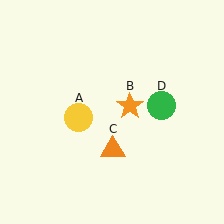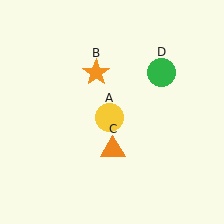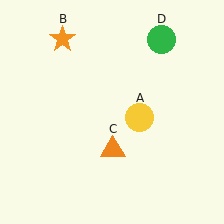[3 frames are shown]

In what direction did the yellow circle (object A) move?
The yellow circle (object A) moved right.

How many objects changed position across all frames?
3 objects changed position: yellow circle (object A), orange star (object B), green circle (object D).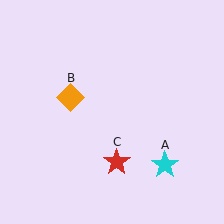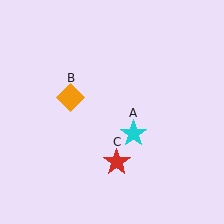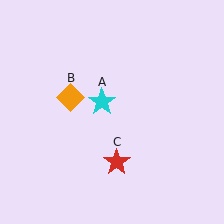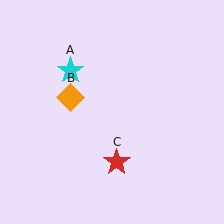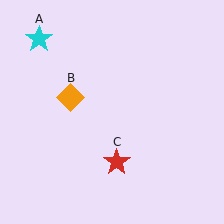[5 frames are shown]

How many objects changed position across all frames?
1 object changed position: cyan star (object A).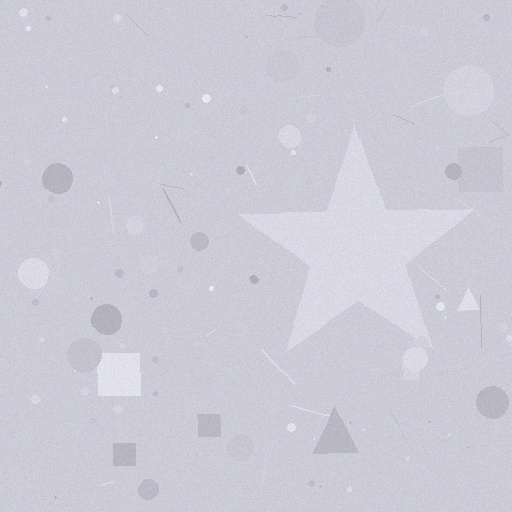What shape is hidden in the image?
A star is hidden in the image.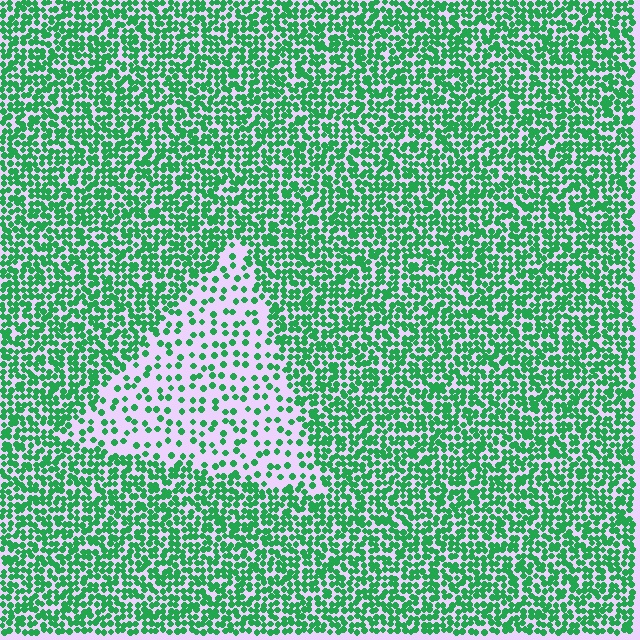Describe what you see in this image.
The image contains small green elements arranged at two different densities. A triangle-shaped region is visible where the elements are less densely packed than the surrounding area.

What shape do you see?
I see a triangle.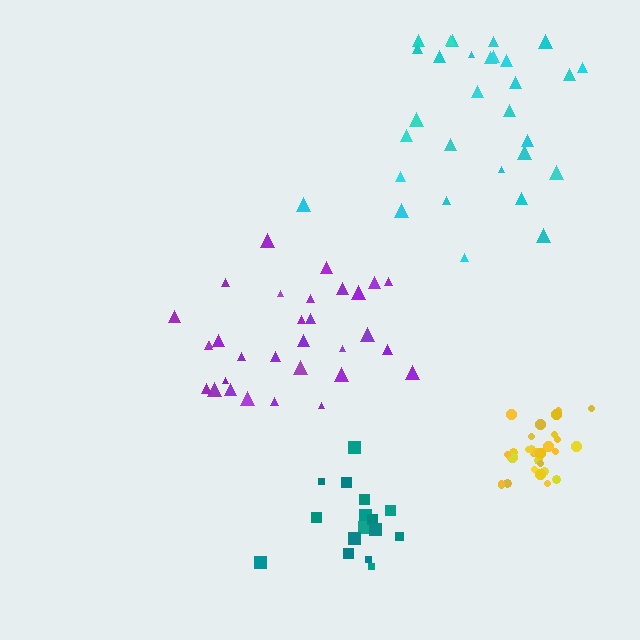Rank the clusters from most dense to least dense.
yellow, teal, purple, cyan.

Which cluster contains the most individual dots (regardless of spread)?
Purple (31).